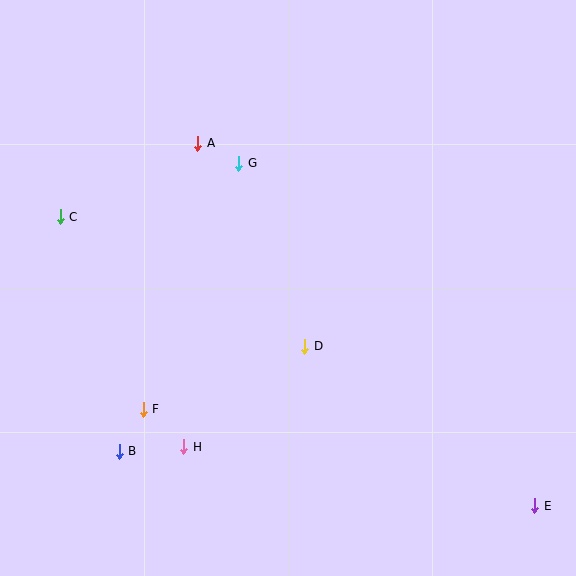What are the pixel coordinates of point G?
Point G is at (239, 163).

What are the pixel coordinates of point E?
Point E is at (535, 506).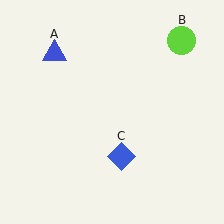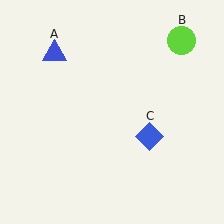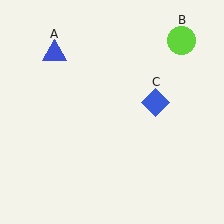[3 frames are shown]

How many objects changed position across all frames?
1 object changed position: blue diamond (object C).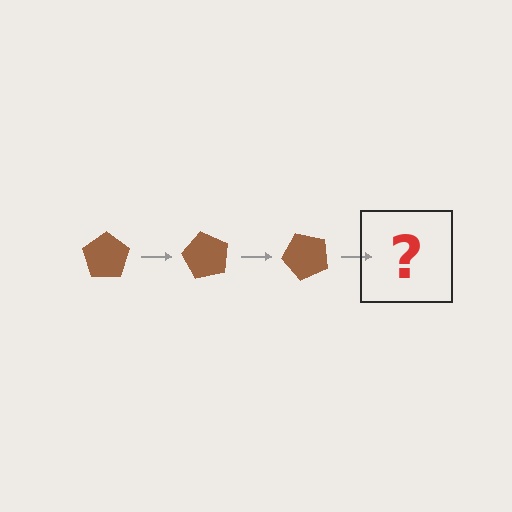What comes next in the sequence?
The next element should be a brown pentagon rotated 180 degrees.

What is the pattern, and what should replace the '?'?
The pattern is that the pentagon rotates 60 degrees each step. The '?' should be a brown pentagon rotated 180 degrees.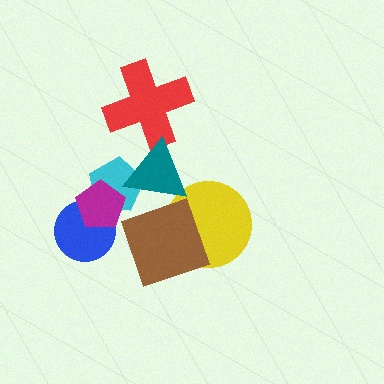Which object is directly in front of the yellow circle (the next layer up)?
The brown diamond is directly in front of the yellow circle.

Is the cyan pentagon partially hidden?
Yes, it is partially covered by another shape.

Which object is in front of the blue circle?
The magenta pentagon is in front of the blue circle.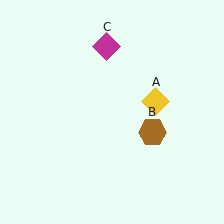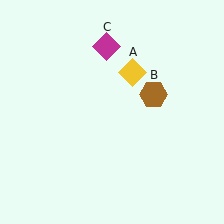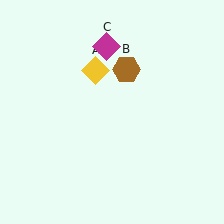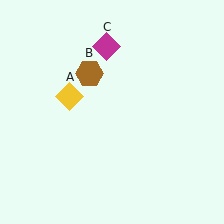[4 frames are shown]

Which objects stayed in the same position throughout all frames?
Magenta diamond (object C) remained stationary.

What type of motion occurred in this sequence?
The yellow diamond (object A), brown hexagon (object B) rotated counterclockwise around the center of the scene.